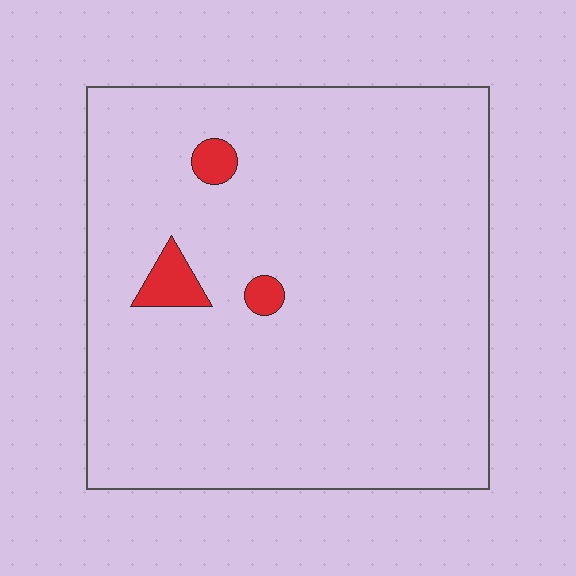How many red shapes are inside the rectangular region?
3.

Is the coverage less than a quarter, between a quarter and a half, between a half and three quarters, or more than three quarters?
Less than a quarter.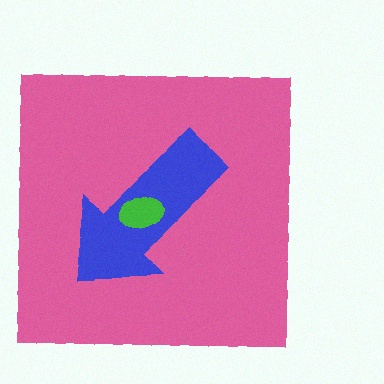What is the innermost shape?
The green ellipse.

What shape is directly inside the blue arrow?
The green ellipse.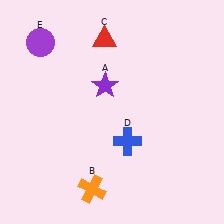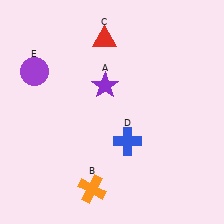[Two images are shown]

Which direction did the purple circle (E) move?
The purple circle (E) moved down.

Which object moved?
The purple circle (E) moved down.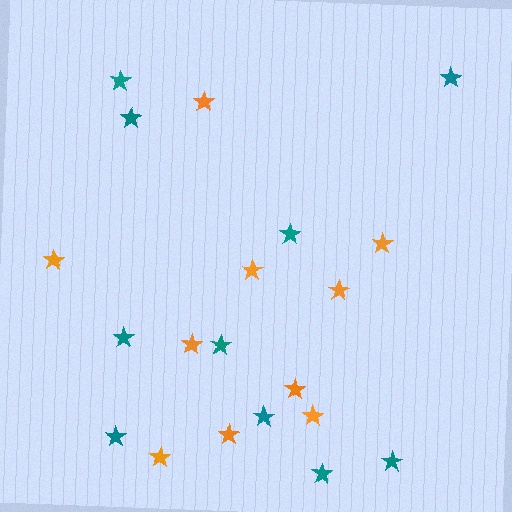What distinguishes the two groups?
There are 2 groups: one group of teal stars (10) and one group of orange stars (10).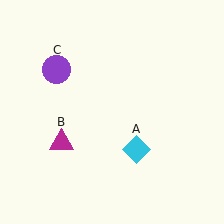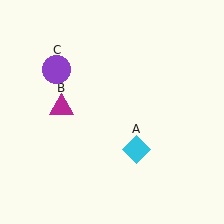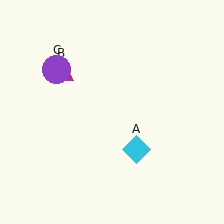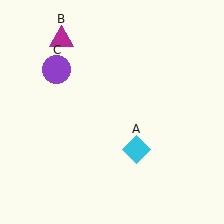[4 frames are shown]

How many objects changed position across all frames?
1 object changed position: magenta triangle (object B).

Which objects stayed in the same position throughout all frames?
Cyan diamond (object A) and purple circle (object C) remained stationary.